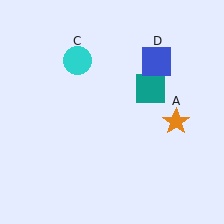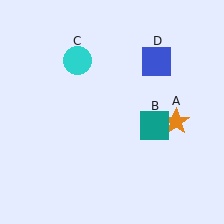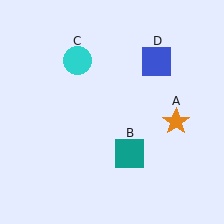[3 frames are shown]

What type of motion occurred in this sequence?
The teal square (object B) rotated clockwise around the center of the scene.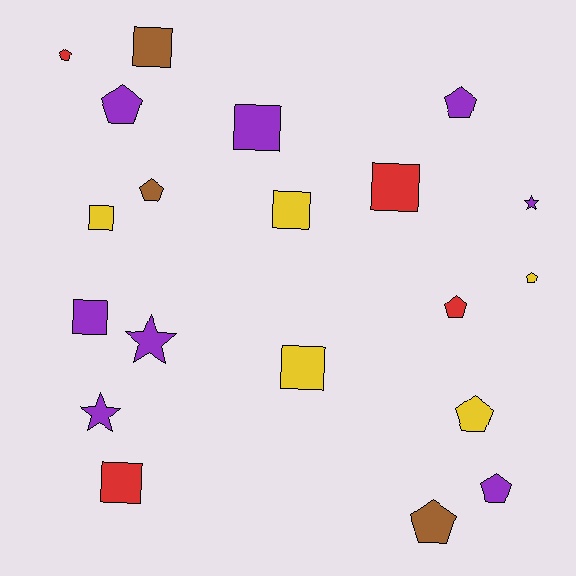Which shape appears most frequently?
Pentagon, with 9 objects.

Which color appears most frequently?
Purple, with 8 objects.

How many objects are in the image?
There are 20 objects.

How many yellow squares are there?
There are 3 yellow squares.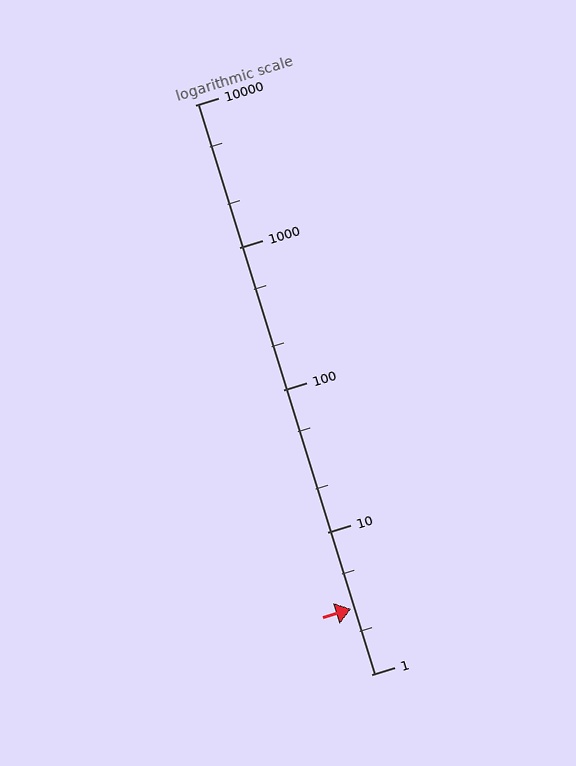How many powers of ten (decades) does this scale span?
The scale spans 4 decades, from 1 to 10000.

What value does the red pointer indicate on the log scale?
The pointer indicates approximately 2.9.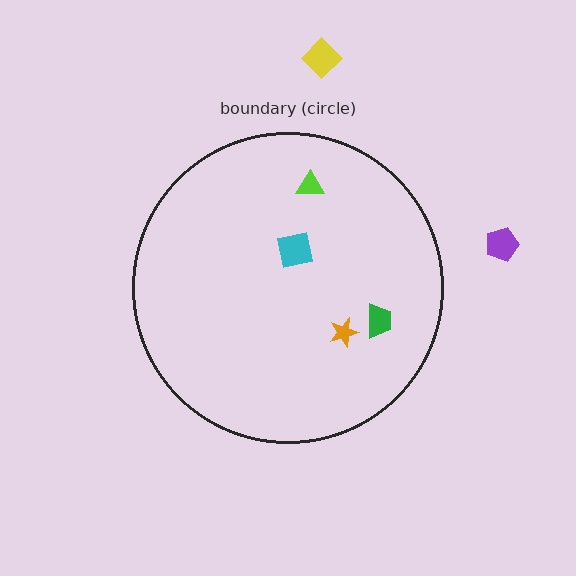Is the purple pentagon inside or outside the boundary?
Outside.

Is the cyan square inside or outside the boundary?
Inside.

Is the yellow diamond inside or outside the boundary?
Outside.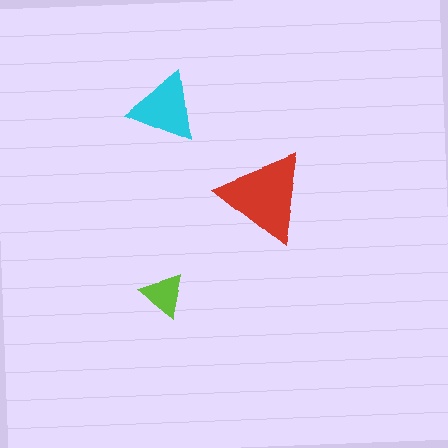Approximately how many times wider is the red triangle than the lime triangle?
About 2 times wider.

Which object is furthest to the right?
The red triangle is rightmost.